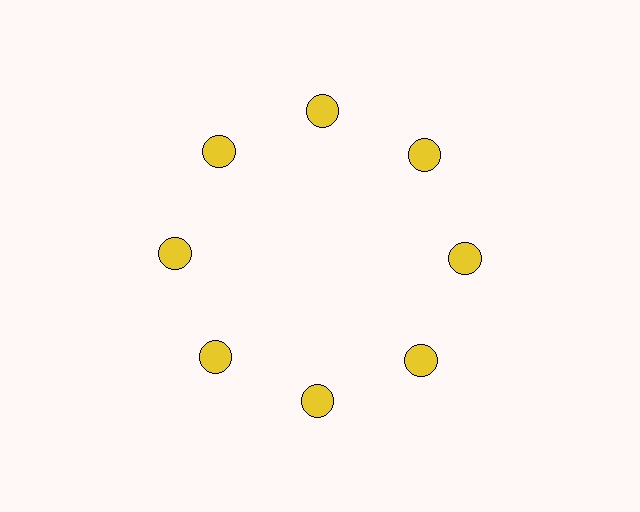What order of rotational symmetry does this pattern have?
This pattern has 8-fold rotational symmetry.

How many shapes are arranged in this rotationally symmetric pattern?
There are 8 shapes, arranged in 8 groups of 1.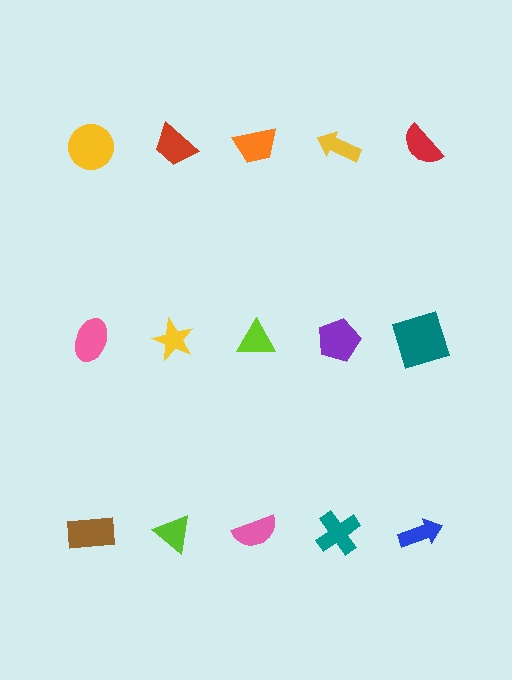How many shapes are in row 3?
5 shapes.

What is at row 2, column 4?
A purple pentagon.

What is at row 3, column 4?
A teal cross.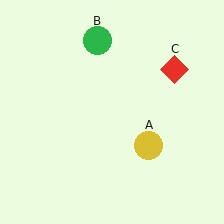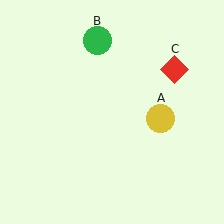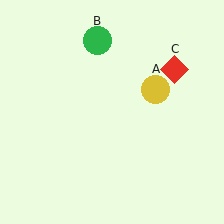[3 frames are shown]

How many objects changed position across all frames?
1 object changed position: yellow circle (object A).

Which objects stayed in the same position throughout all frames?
Green circle (object B) and red diamond (object C) remained stationary.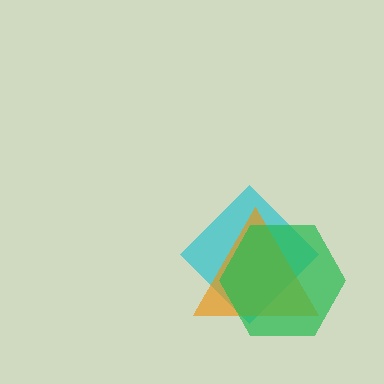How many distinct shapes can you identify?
There are 3 distinct shapes: a cyan diamond, an orange triangle, a green hexagon.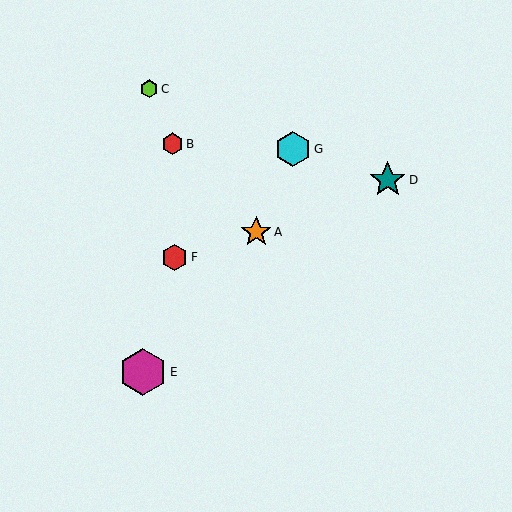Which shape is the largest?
The magenta hexagon (labeled E) is the largest.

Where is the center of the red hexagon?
The center of the red hexagon is at (173, 144).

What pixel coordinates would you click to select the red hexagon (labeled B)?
Click at (173, 144) to select the red hexagon B.